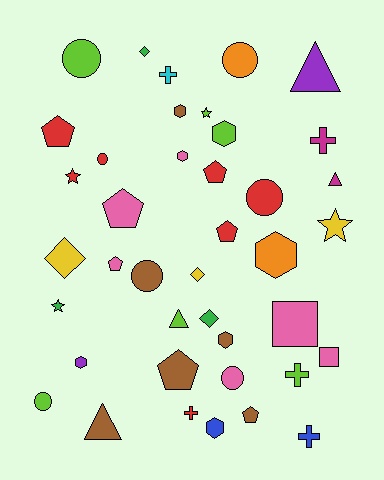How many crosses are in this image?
There are 5 crosses.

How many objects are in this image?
There are 40 objects.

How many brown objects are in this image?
There are 6 brown objects.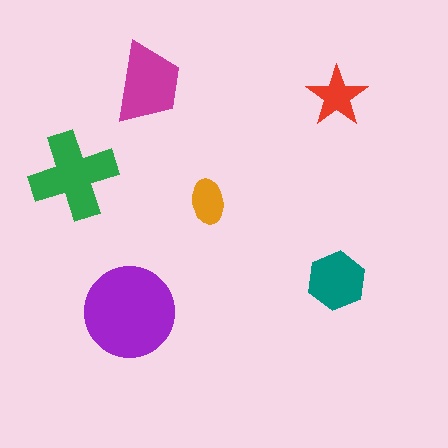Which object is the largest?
The purple circle.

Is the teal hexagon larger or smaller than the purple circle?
Smaller.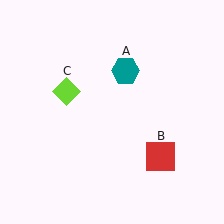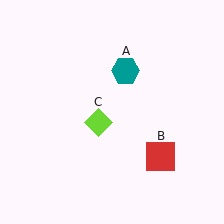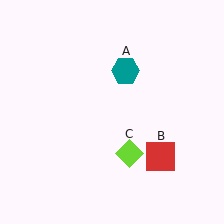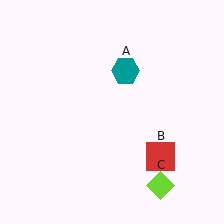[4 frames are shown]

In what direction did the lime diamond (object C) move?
The lime diamond (object C) moved down and to the right.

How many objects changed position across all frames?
1 object changed position: lime diamond (object C).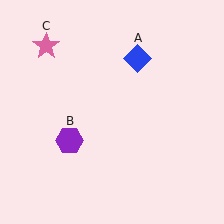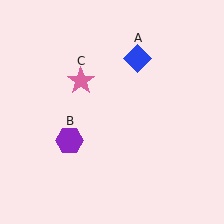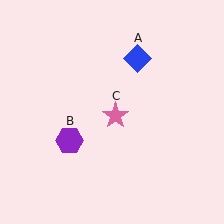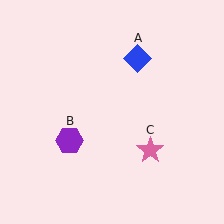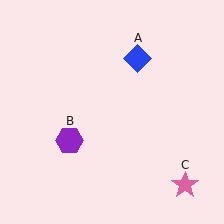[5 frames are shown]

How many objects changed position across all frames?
1 object changed position: pink star (object C).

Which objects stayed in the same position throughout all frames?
Blue diamond (object A) and purple hexagon (object B) remained stationary.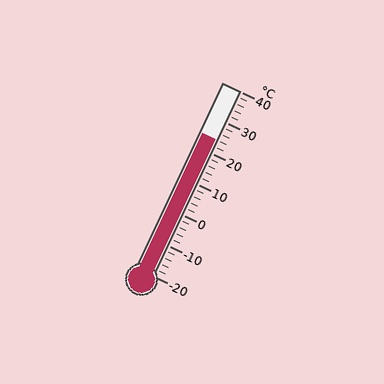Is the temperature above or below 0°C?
The temperature is above 0°C.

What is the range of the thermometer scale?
The thermometer scale ranges from -20°C to 40°C.